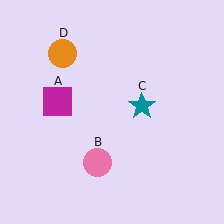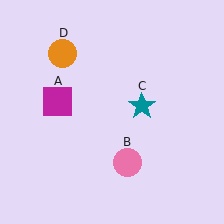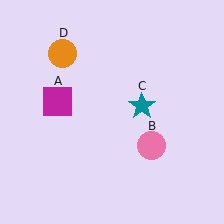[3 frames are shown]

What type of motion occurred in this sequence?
The pink circle (object B) rotated counterclockwise around the center of the scene.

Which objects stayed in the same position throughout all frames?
Magenta square (object A) and teal star (object C) and orange circle (object D) remained stationary.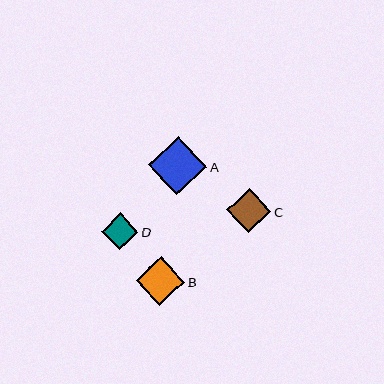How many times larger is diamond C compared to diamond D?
Diamond C is approximately 1.2 times the size of diamond D.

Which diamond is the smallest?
Diamond D is the smallest with a size of approximately 37 pixels.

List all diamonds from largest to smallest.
From largest to smallest: A, B, C, D.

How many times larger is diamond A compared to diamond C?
Diamond A is approximately 1.3 times the size of diamond C.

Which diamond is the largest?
Diamond A is the largest with a size of approximately 58 pixels.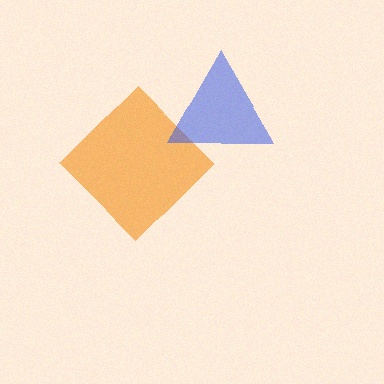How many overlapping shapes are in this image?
There are 2 overlapping shapes in the image.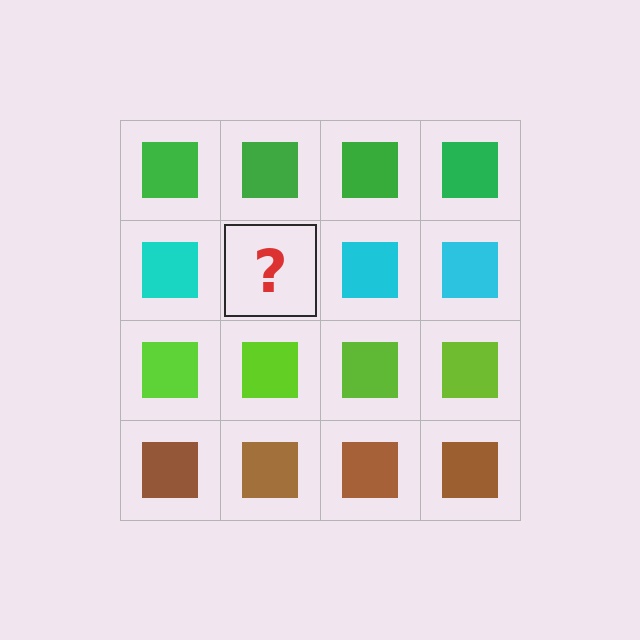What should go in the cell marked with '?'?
The missing cell should contain a cyan square.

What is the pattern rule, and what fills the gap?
The rule is that each row has a consistent color. The gap should be filled with a cyan square.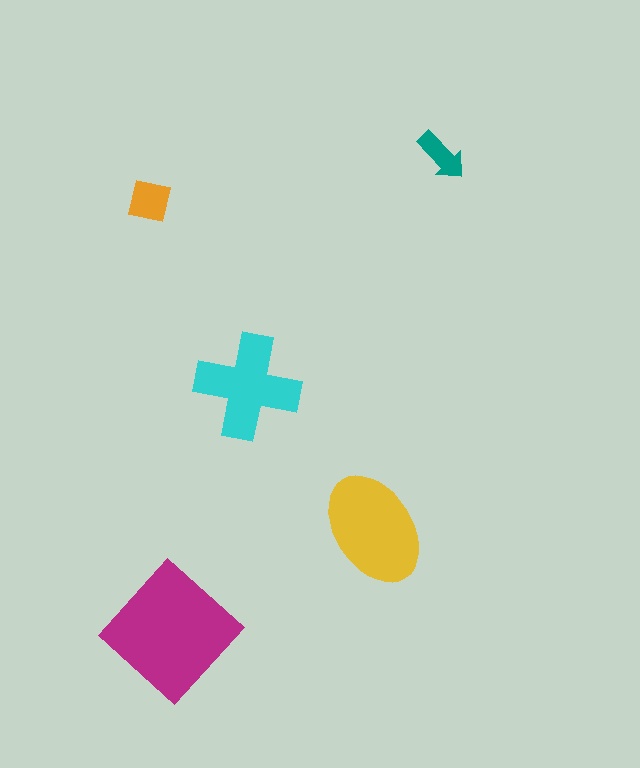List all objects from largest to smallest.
The magenta diamond, the yellow ellipse, the cyan cross, the orange square, the teal arrow.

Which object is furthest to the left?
The orange square is leftmost.